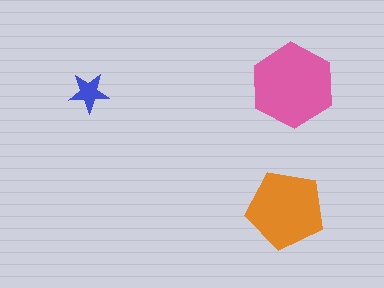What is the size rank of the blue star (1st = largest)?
3rd.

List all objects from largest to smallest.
The pink hexagon, the orange pentagon, the blue star.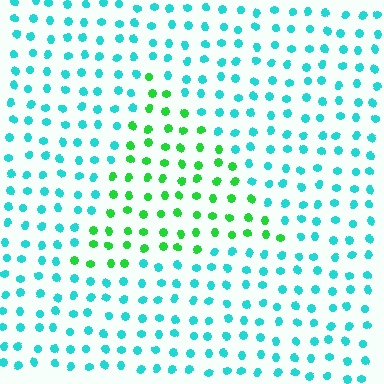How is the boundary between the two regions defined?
The boundary is defined purely by a slight shift in hue (about 51 degrees). Spacing, size, and orientation are identical on both sides.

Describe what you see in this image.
The image is filled with small cyan elements in a uniform arrangement. A triangle-shaped region is visible where the elements are tinted to a slightly different hue, forming a subtle color boundary.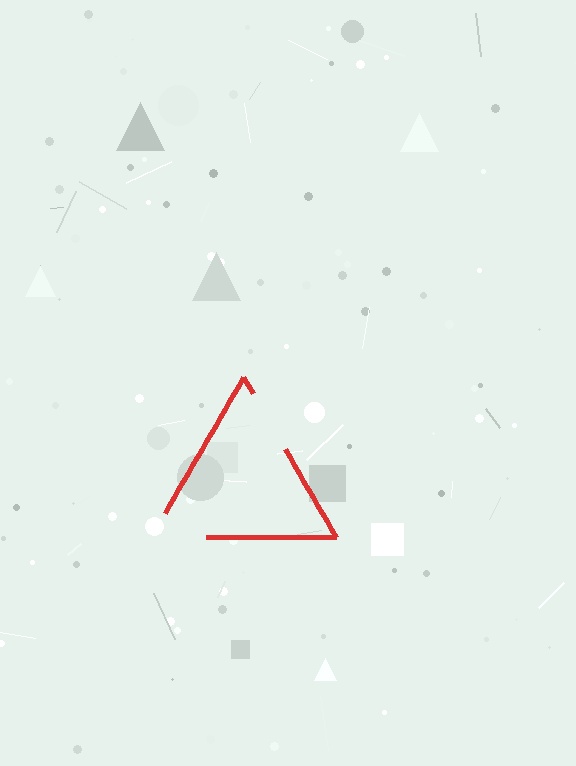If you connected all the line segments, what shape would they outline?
They would outline a triangle.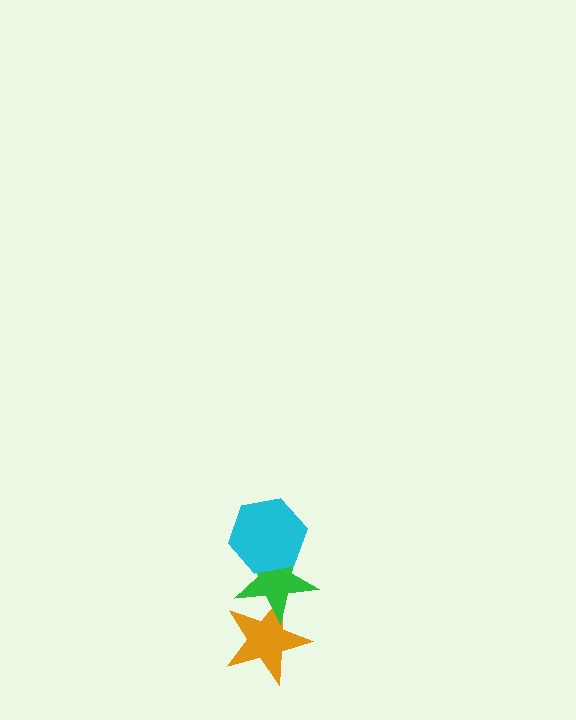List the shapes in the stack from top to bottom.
From top to bottom: the cyan hexagon, the green star, the orange star.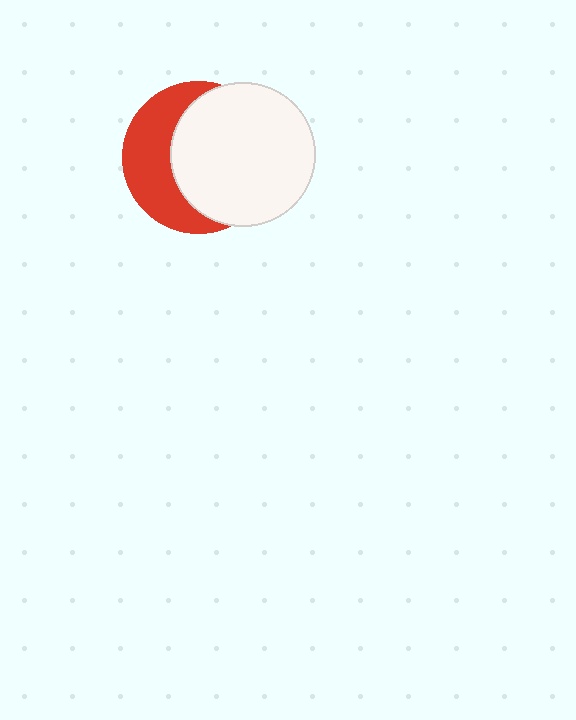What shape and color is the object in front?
The object in front is a white circle.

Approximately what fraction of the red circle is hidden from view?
Roughly 59% of the red circle is hidden behind the white circle.